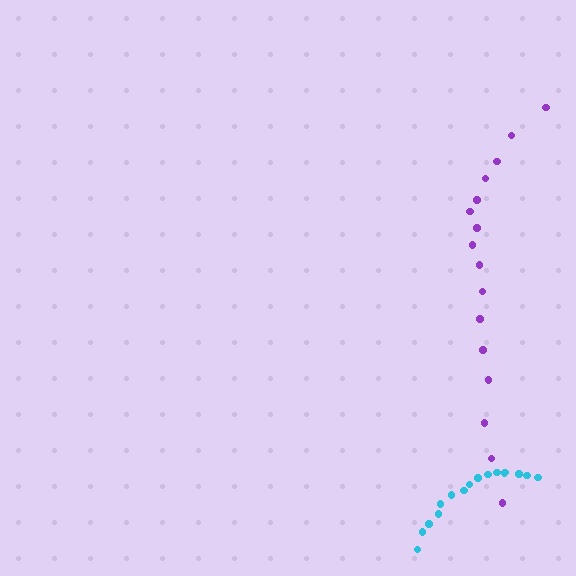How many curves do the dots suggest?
There are 2 distinct paths.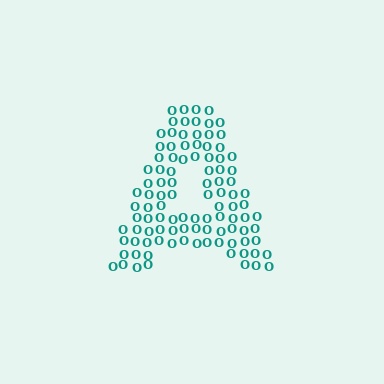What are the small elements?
The small elements are letter O's.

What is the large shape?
The large shape is the letter A.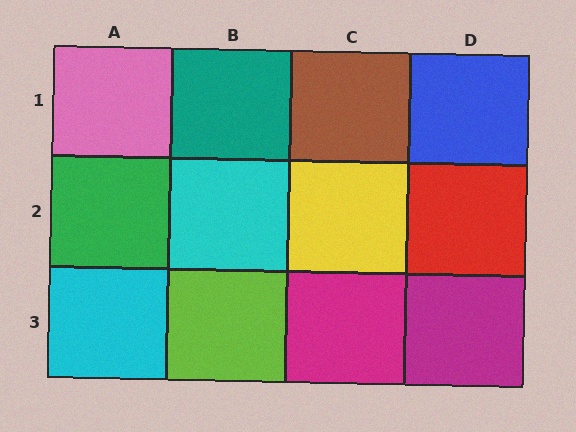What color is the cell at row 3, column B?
Lime.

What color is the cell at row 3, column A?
Cyan.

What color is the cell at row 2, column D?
Red.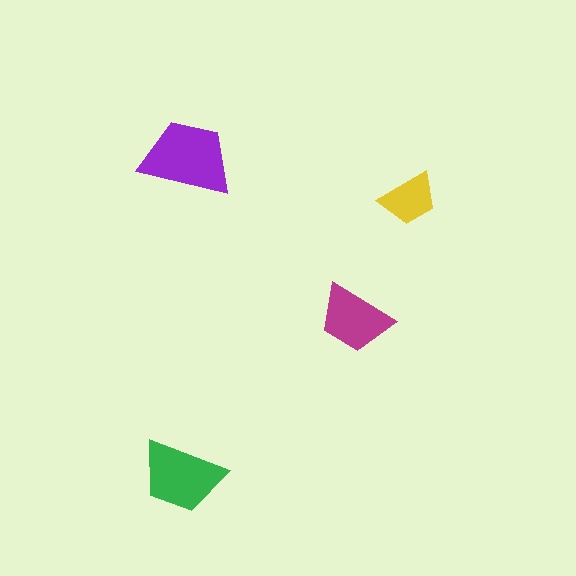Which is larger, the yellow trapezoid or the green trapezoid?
The green one.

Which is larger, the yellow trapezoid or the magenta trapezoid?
The magenta one.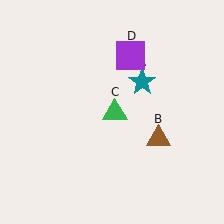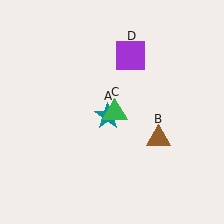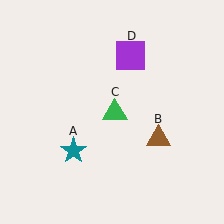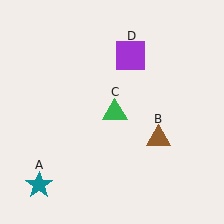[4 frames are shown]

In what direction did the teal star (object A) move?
The teal star (object A) moved down and to the left.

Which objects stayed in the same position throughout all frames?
Brown triangle (object B) and green triangle (object C) and purple square (object D) remained stationary.